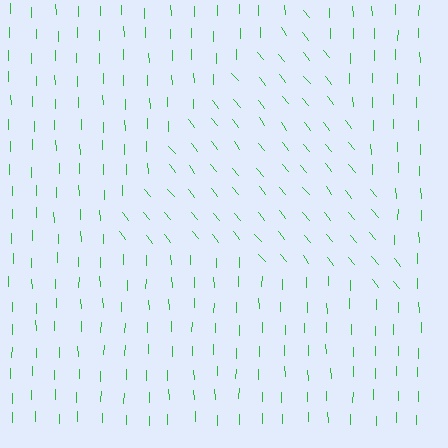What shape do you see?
I see a triangle.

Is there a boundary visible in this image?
Yes, there is a texture boundary formed by a change in line orientation.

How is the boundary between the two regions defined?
The boundary is defined purely by a change in line orientation (approximately 39 degrees difference). All lines are the same color and thickness.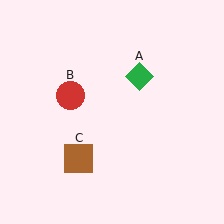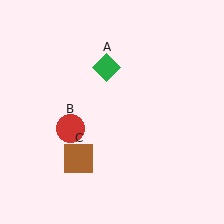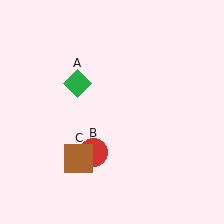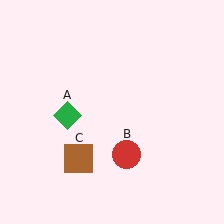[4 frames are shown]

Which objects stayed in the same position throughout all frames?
Brown square (object C) remained stationary.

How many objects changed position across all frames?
2 objects changed position: green diamond (object A), red circle (object B).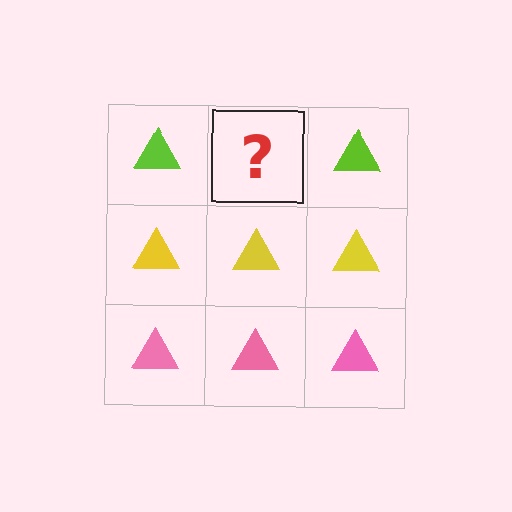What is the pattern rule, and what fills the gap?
The rule is that each row has a consistent color. The gap should be filled with a lime triangle.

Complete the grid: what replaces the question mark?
The question mark should be replaced with a lime triangle.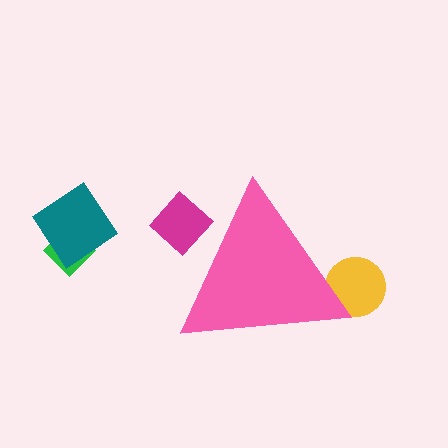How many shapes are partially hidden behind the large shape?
2 shapes are partially hidden.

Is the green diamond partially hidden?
No, the green diamond is fully visible.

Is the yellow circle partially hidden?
Yes, the yellow circle is partially hidden behind the pink triangle.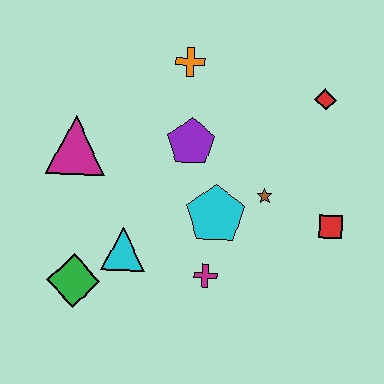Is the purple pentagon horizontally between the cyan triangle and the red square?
Yes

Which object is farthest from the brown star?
The green diamond is farthest from the brown star.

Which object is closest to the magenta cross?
The cyan pentagon is closest to the magenta cross.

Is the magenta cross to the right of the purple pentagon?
Yes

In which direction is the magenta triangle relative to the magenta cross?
The magenta triangle is to the left of the magenta cross.